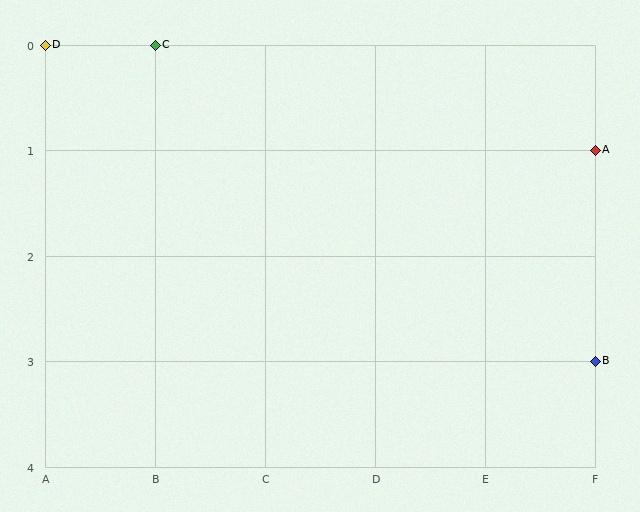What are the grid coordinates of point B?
Point B is at grid coordinates (F, 3).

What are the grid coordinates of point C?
Point C is at grid coordinates (B, 0).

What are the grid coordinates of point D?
Point D is at grid coordinates (A, 0).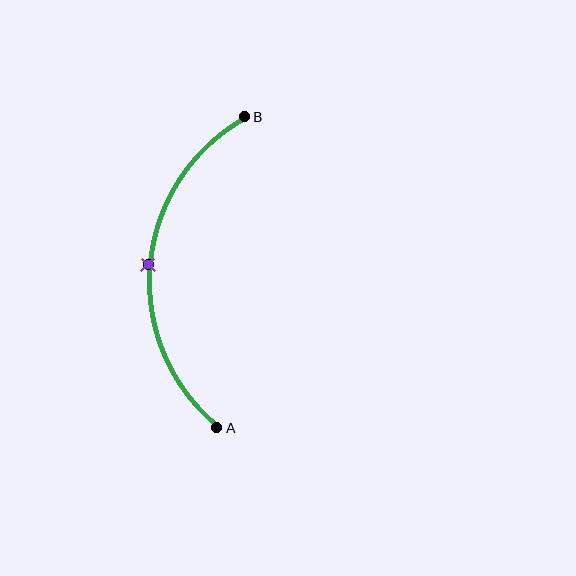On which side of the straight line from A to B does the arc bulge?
The arc bulges to the left of the straight line connecting A and B.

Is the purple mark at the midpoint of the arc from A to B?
Yes. The purple mark lies on the arc at equal arc-length from both A and B — it is the arc midpoint.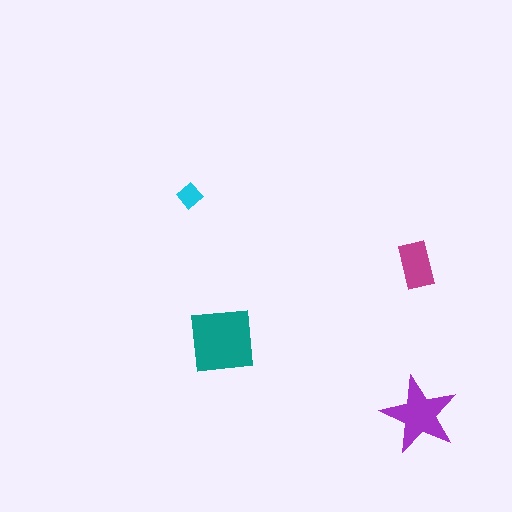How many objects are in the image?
There are 4 objects in the image.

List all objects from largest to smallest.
The teal square, the purple star, the magenta rectangle, the cyan diamond.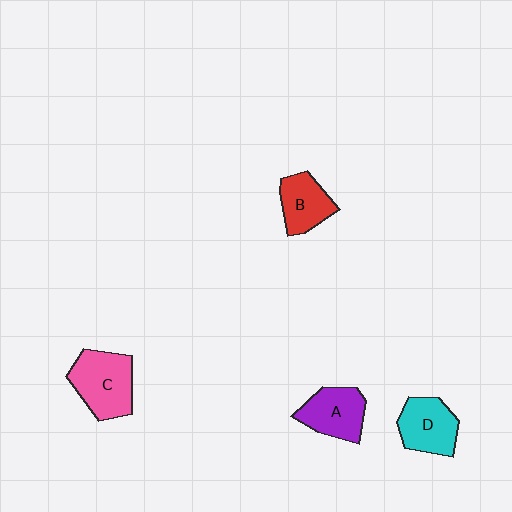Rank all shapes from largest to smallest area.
From largest to smallest: C (pink), A (purple), D (cyan), B (red).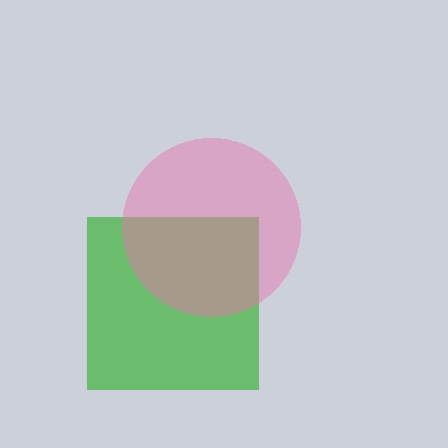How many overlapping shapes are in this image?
There are 2 overlapping shapes in the image.